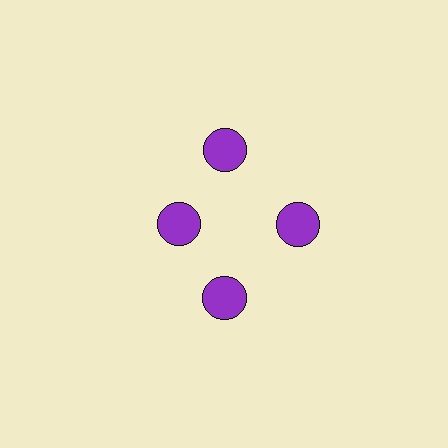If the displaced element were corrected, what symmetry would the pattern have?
It would have 4-fold rotational symmetry — the pattern would map onto itself every 90 degrees.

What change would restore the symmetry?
The symmetry would be restored by moving it outward, back onto the ring so that all 4 circles sit at equal angles and equal distance from the center.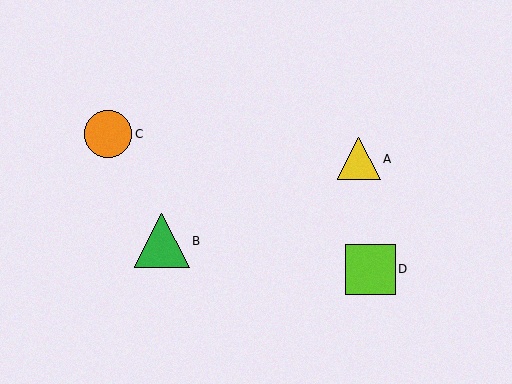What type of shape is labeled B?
Shape B is a green triangle.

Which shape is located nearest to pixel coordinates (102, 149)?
The orange circle (labeled C) at (108, 134) is nearest to that location.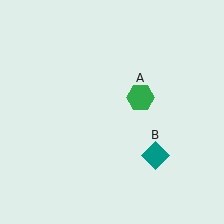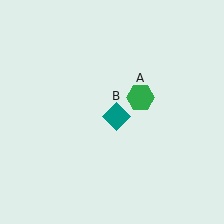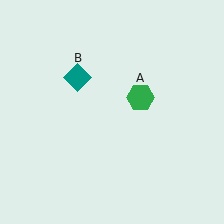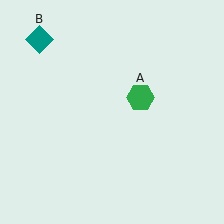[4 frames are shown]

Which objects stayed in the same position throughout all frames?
Green hexagon (object A) remained stationary.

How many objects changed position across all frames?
1 object changed position: teal diamond (object B).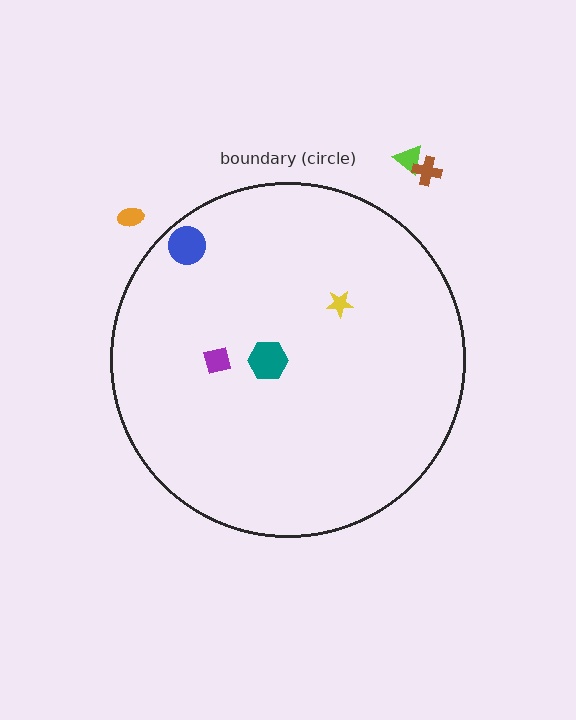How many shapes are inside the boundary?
4 inside, 3 outside.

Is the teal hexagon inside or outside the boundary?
Inside.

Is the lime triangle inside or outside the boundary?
Outside.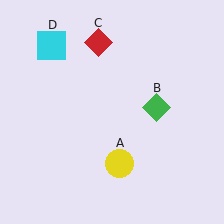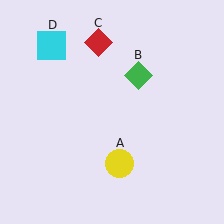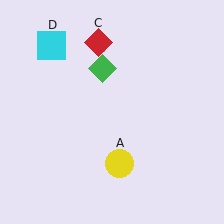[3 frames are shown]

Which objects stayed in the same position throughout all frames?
Yellow circle (object A) and red diamond (object C) and cyan square (object D) remained stationary.